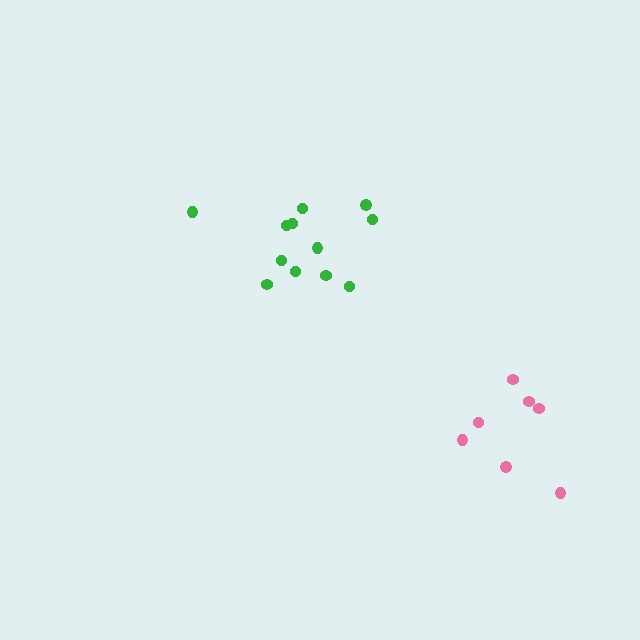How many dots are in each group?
Group 1: 12 dots, Group 2: 7 dots (19 total).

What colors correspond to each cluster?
The clusters are colored: green, pink.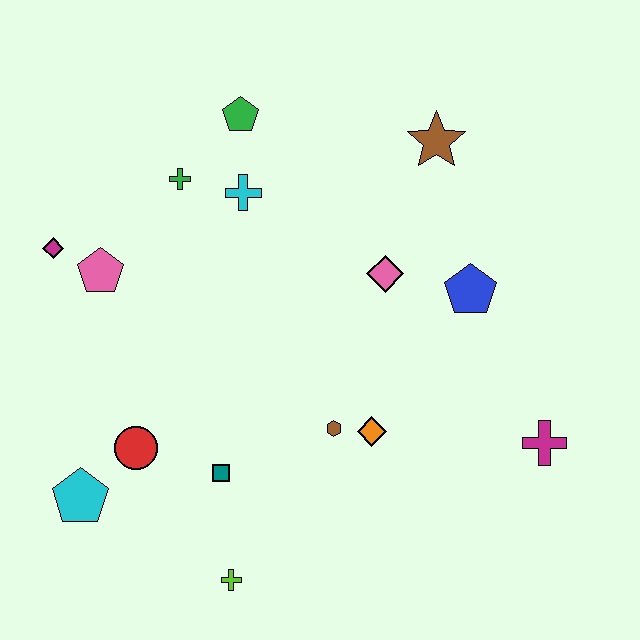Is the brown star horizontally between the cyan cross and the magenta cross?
Yes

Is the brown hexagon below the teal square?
No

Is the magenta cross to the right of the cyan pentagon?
Yes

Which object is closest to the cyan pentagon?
The red circle is closest to the cyan pentagon.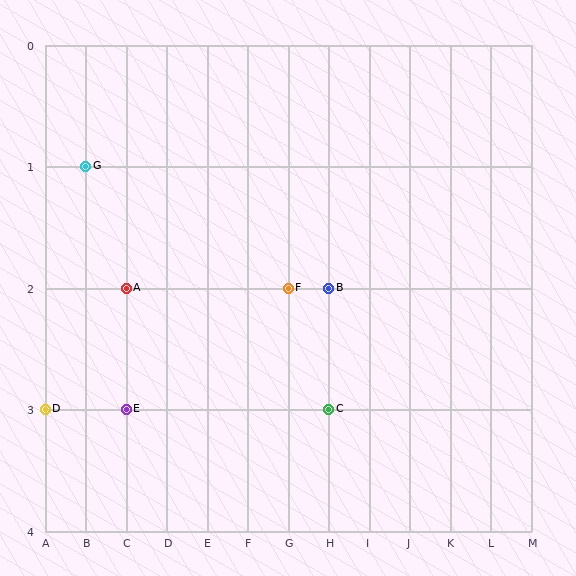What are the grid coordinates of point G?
Point G is at grid coordinates (B, 1).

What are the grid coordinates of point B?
Point B is at grid coordinates (H, 2).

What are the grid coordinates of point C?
Point C is at grid coordinates (H, 3).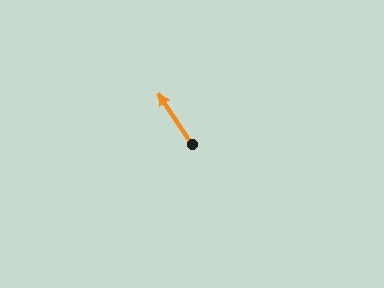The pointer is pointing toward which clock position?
Roughly 11 o'clock.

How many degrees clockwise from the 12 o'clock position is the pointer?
Approximately 327 degrees.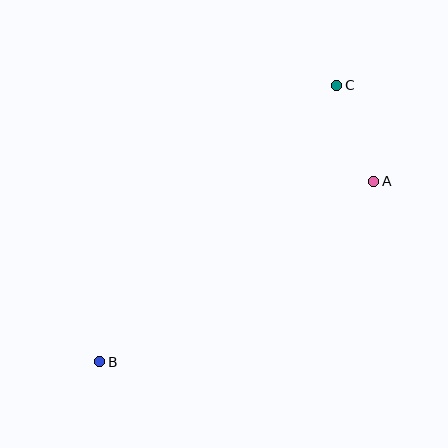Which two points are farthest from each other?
Points B and C are farthest from each other.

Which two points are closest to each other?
Points A and C are closest to each other.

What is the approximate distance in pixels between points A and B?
The distance between A and B is approximately 328 pixels.